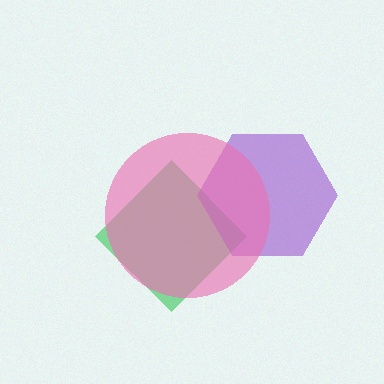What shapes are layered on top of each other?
The layered shapes are: a green diamond, a purple hexagon, a pink circle.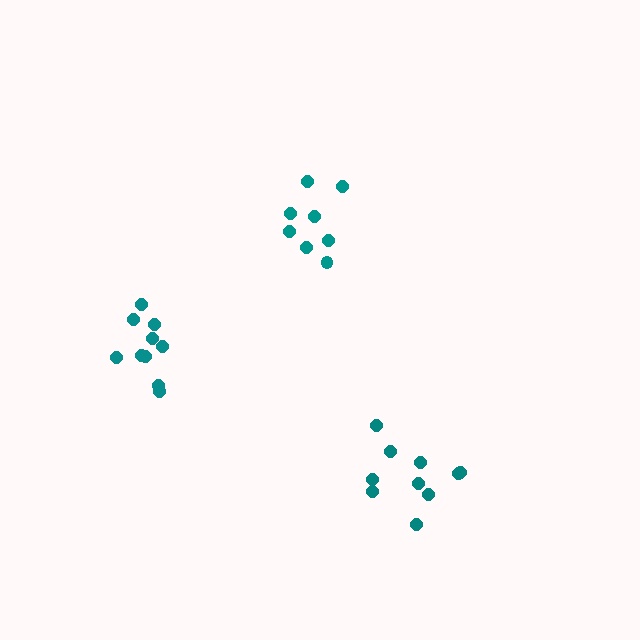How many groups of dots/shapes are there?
There are 3 groups.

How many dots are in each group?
Group 1: 10 dots, Group 2: 8 dots, Group 3: 10 dots (28 total).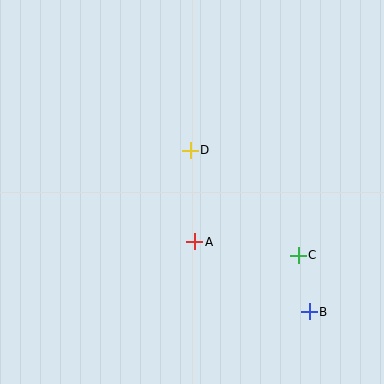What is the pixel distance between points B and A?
The distance between B and A is 134 pixels.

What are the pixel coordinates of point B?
Point B is at (309, 312).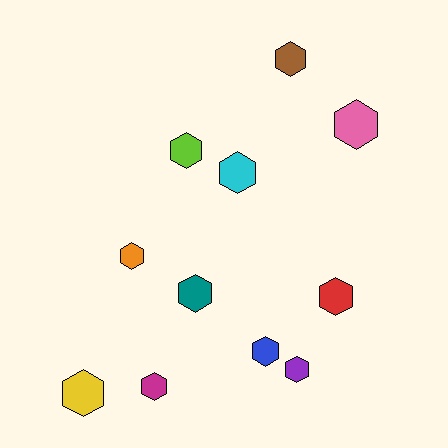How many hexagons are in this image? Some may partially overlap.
There are 11 hexagons.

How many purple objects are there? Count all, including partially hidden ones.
There is 1 purple object.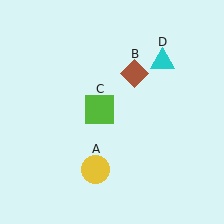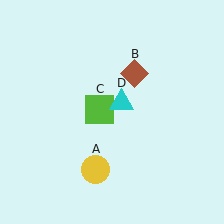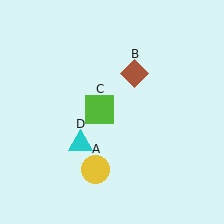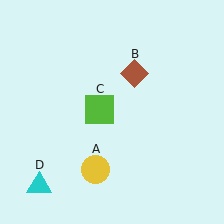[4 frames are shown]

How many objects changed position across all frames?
1 object changed position: cyan triangle (object D).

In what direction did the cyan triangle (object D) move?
The cyan triangle (object D) moved down and to the left.